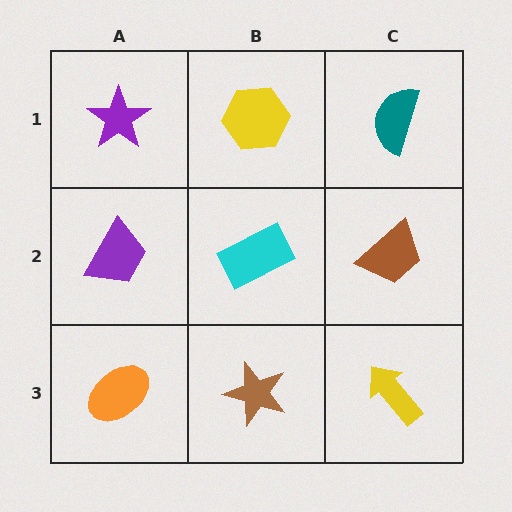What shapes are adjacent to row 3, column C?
A brown trapezoid (row 2, column C), a brown star (row 3, column B).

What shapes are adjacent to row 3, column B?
A cyan rectangle (row 2, column B), an orange ellipse (row 3, column A), a yellow arrow (row 3, column C).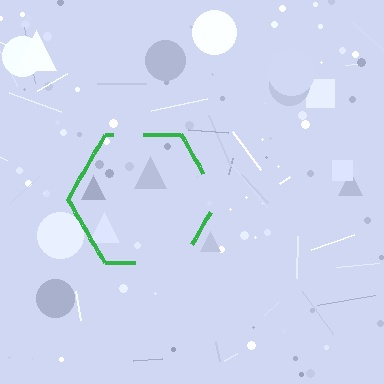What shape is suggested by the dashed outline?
The dashed outline suggests a hexagon.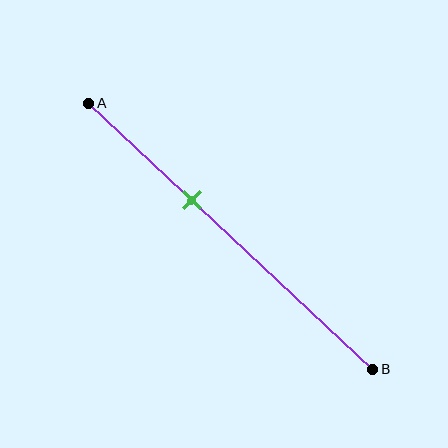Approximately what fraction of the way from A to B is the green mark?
The green mark is approximately 35% of the way from A to B.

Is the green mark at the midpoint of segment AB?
No, the mark is at about 35% from A, not at the 50% midpoint.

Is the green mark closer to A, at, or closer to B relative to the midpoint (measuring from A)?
The green mark is closer to point A than the midpoint of segment AB.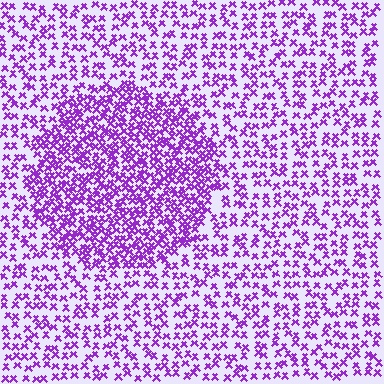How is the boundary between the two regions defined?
The boundary is defined by a change in element density (approximately 2.0x ratio). All elements are the same color, size, and shape.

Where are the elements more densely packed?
The elements are more densely packed inside the circle boundary.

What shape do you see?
I see a circle.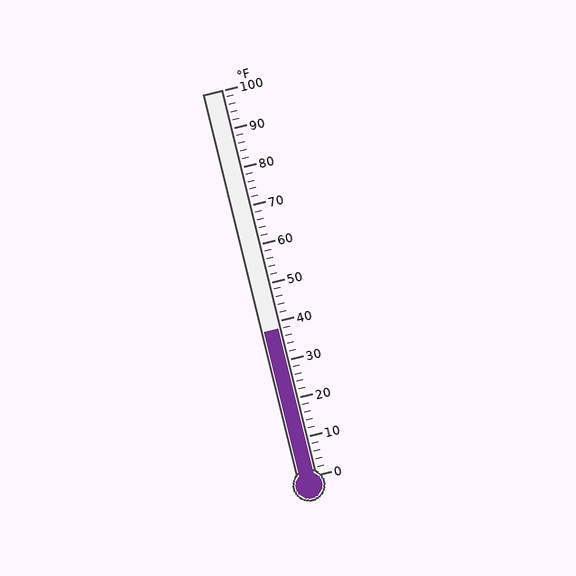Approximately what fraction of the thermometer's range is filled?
The thermometer is filled to approximately 40% of its range.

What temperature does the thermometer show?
The thermometer shows approximately 38°F.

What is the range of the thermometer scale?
The thermometer scale ranges from 0°F to 100°F.